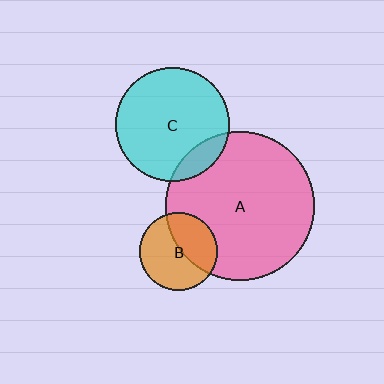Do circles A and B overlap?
Yes.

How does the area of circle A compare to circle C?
Approximately 1.7 times.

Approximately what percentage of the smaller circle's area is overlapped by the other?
Approximately 40%.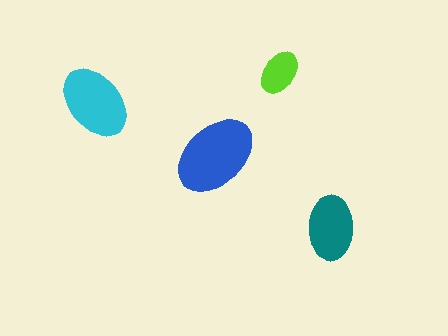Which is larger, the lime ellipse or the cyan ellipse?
The cyan one.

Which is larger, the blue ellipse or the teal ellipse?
The blue one.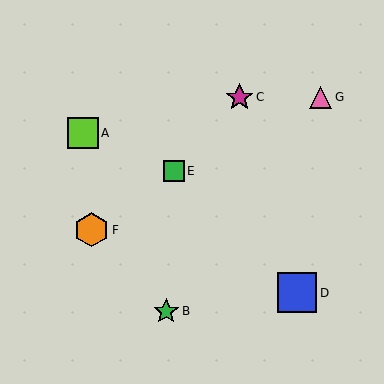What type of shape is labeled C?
Shape C is a magenta star.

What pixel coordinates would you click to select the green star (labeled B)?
Click at (166, 311) to select the green star B.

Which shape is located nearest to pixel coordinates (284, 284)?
The blue square (labeled D) at (297, 293) is nearest to that location.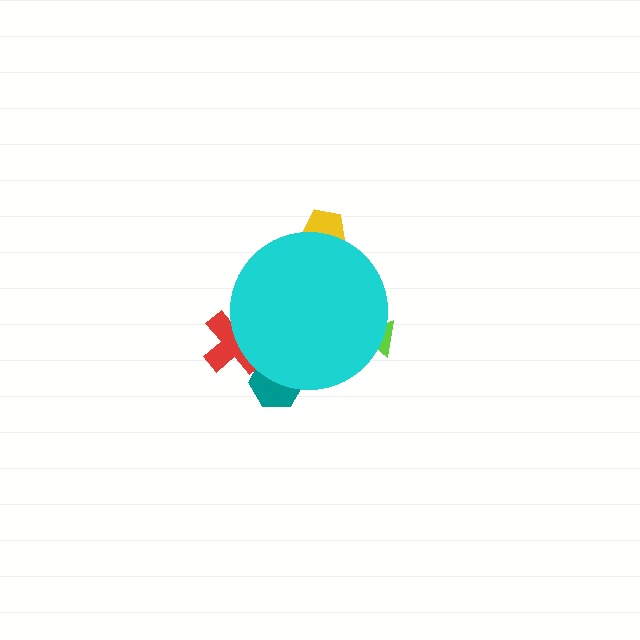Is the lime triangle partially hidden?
Yes, the lime triangle is partially hidden behind the cyan circle.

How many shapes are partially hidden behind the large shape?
4 shapes are partially hidden.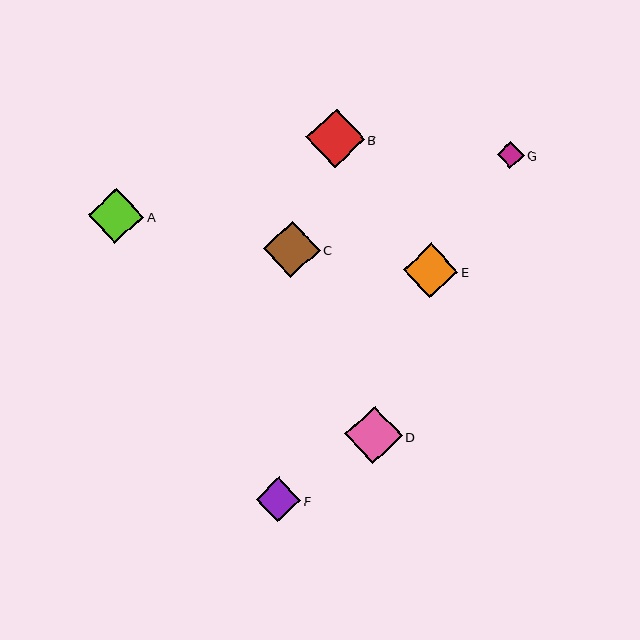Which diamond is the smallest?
Diamond G is the smallest with a size of approximately 27 pixels.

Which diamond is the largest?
Diamond B is the largest with a size of approximately 58 pixels.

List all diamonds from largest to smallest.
From largest to smallest: B, D, C, A, E, F, G.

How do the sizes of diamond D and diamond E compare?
Diamond D and diamond E are approximately the same size.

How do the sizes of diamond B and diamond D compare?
Diamond B and diamond D are approximately the same size.